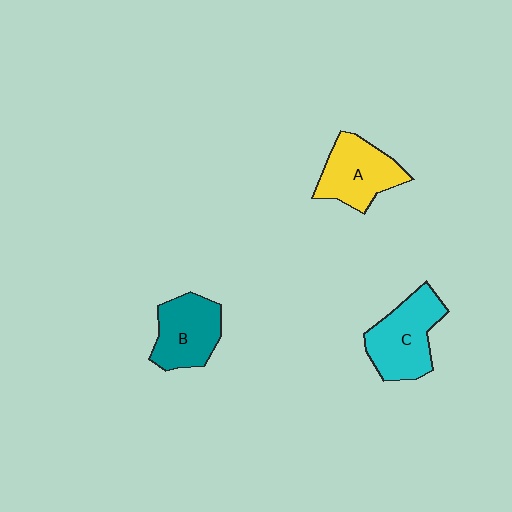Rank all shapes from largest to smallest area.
From largest to smallest: C (cyan), A (yellow), B (teal).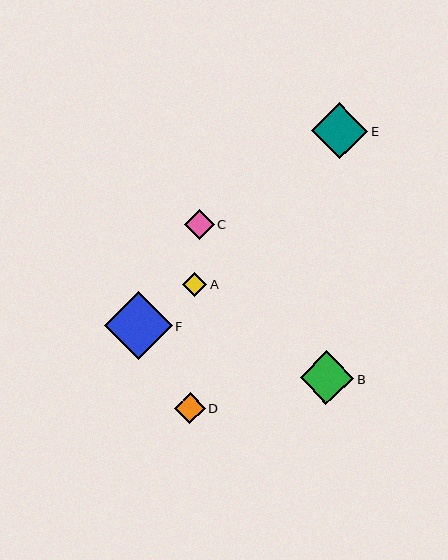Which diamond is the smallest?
Diamond A is the smallest with a size of approximately 24 pixels.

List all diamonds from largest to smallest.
From largest to smallest: F, E, B, D, C, A.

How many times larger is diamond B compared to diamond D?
Diamond B is approximately 1.7 times the size of diamond D.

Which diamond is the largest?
Diamond F is the largest with a size of approximately 68 pixels.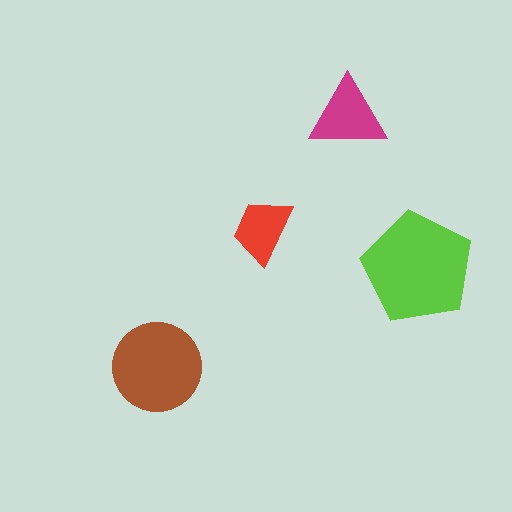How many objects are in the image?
There are 4 objects in the image.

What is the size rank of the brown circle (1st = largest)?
2nd.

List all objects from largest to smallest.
The lime pentagon, the brown circle, the magenta triangle, the red trapezoid.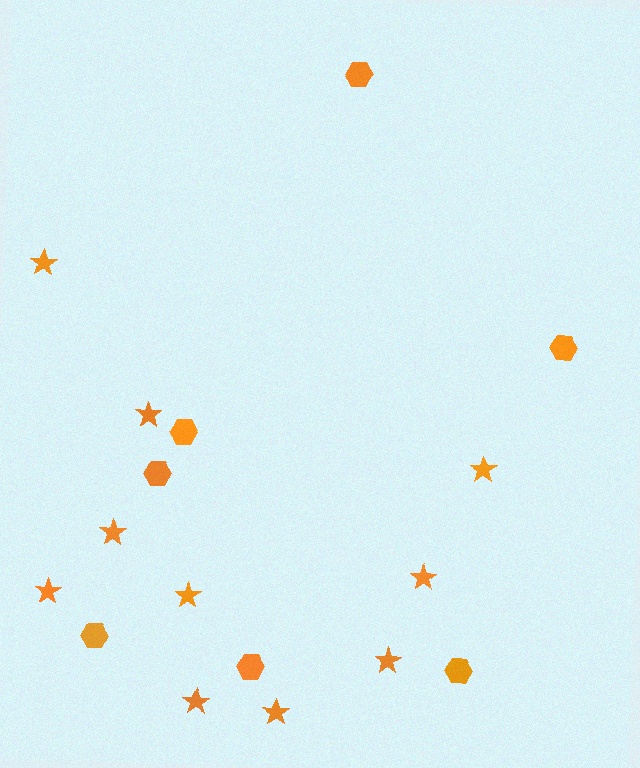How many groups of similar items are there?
There are 2 groups: one group of hexagons (7) and one group of stars (10).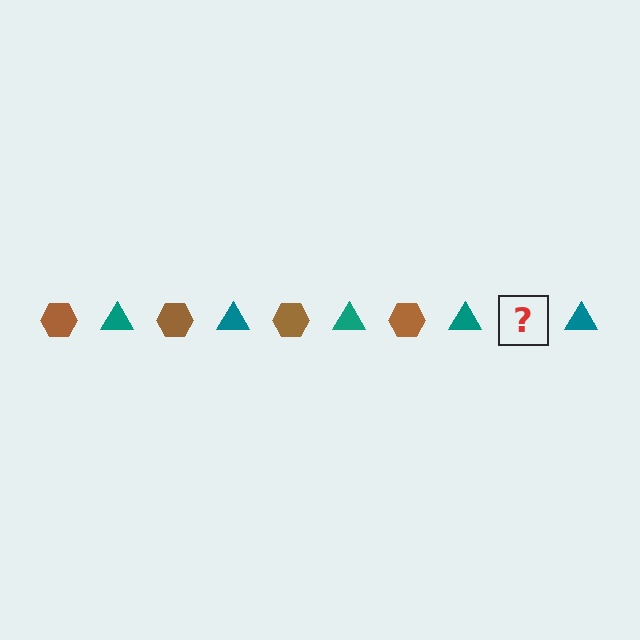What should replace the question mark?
The question mark should be replaced with a brown hexagon.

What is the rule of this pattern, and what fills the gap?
The rule is that the pattern alternates between brown hexagon and teal triangle. The gap should be filled with a brown hexagon.